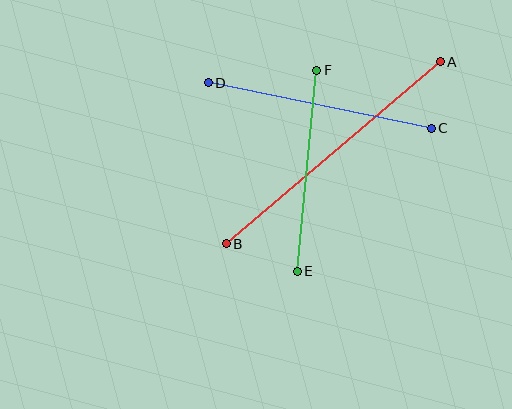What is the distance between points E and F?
The distance is approximately 202 pixels.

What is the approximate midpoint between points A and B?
The midpoint is at approximately (333, 153) pixels.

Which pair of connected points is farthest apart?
Points A and B are farthest apart.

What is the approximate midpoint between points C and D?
The midpoint is at approximately (320, 106) pixels.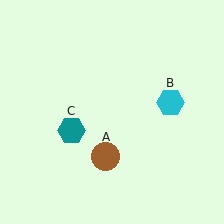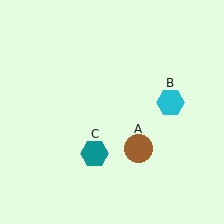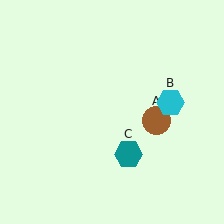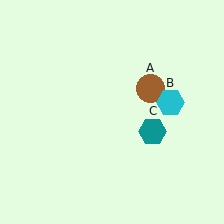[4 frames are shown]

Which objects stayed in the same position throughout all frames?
Cyan hexagon (object B) remained stationary.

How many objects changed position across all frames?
2 objects changed position: brown circle (object A), teal hexagon (object C).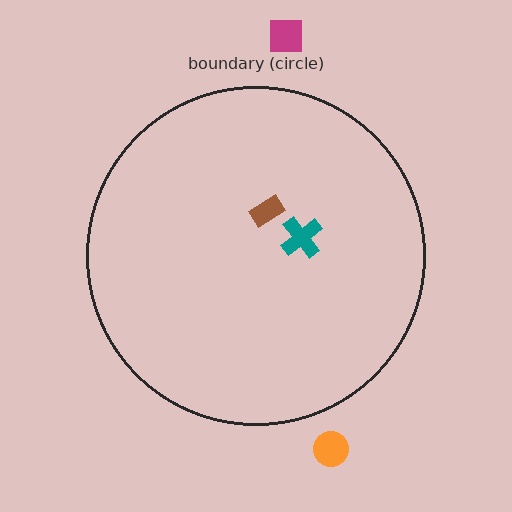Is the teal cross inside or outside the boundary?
Inside.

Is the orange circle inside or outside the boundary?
Outside.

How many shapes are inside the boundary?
2 inside, 2 outside.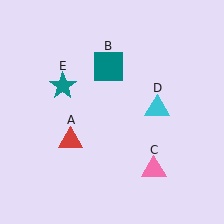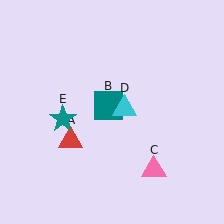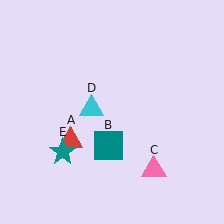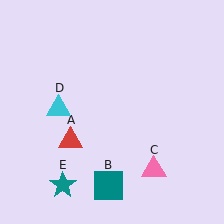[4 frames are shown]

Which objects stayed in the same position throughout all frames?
Red triangle (object A) and pink triangle (object C) remained stationary.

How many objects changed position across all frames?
3 objects changed position: teal square (object B), cyan triangle (object D), teal star (object E).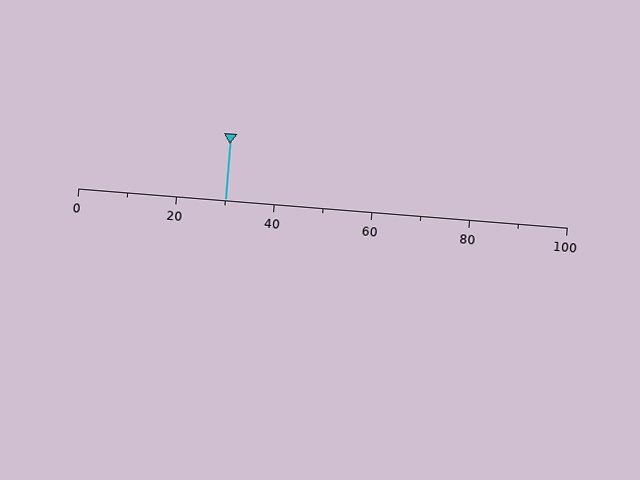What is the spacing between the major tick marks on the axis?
The major ticks are spaced 20 apart.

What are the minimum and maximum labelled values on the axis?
The axis runs from 0 to 100.